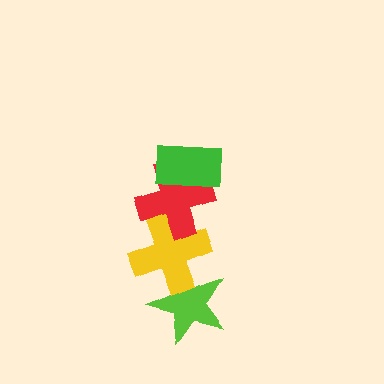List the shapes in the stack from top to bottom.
From top to bottom: the green rectangle, the red cross, the yellow cross, the lime star.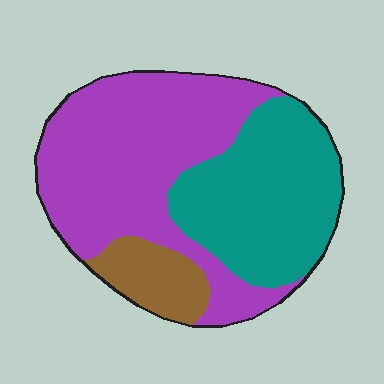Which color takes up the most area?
Purple, at roughly 50%.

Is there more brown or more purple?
Purple.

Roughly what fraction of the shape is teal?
Teal covers around 35% of the shape.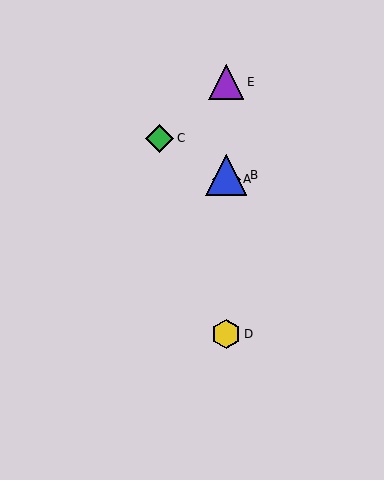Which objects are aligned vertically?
Objects A, B, D, E are aligned vertically.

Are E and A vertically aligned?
Yes, both are at x≈226.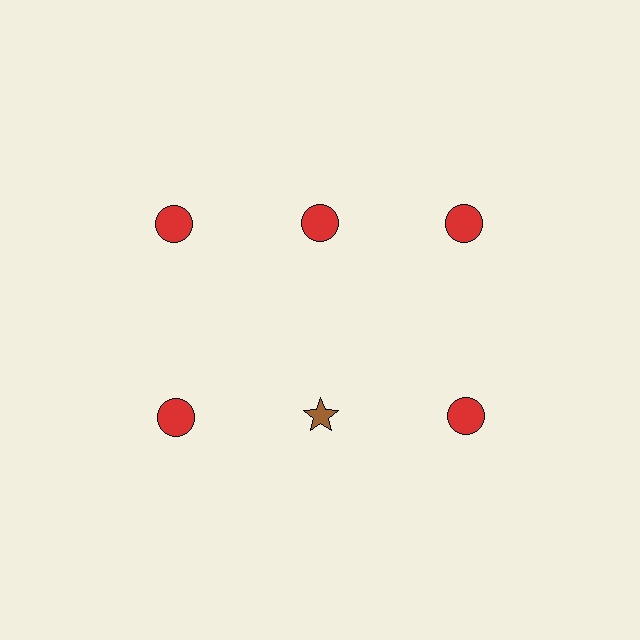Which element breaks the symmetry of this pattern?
The brown star in the second row, second from left column breaks the symmetry. All other shapes are red circles.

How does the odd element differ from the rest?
It differs in both color (brown instead of red) and shape (star instead of circle).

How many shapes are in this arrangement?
There are 6 shapes arranged in a grid pattern.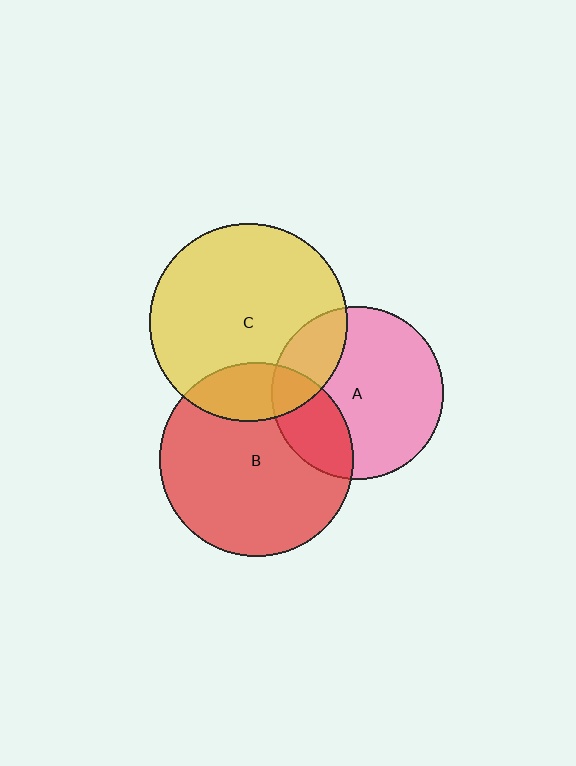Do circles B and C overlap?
Yes.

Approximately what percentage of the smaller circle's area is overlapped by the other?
Approximately 20%.